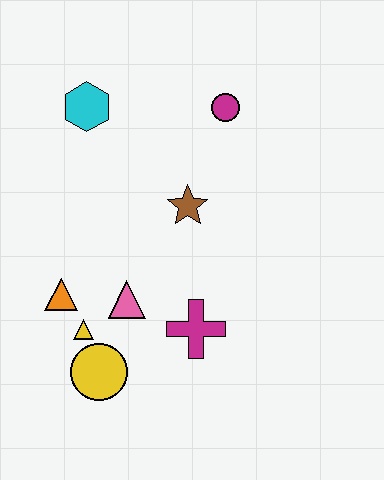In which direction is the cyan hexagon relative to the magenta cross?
The cyan hexagon is above the magenta cross.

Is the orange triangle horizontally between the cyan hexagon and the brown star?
No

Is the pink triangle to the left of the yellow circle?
No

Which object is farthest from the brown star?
The yellow circle is farthest from the brown star.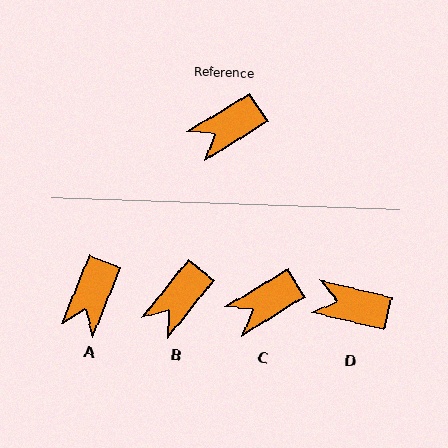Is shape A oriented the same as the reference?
No, it is off by about 36 degrees.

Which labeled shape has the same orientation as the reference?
C.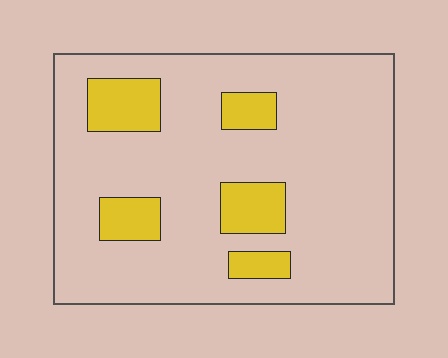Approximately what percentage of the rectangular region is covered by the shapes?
Approximately 15%.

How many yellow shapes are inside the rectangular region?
5.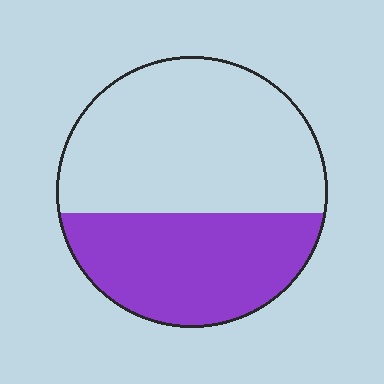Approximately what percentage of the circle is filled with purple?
Approximately 40%.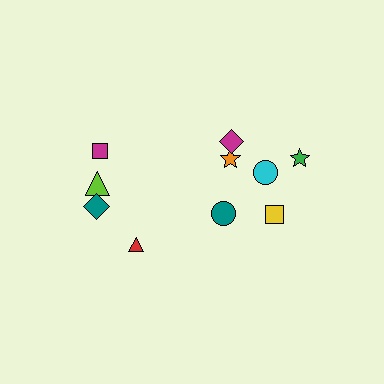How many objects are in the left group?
There are 4 objects.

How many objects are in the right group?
There are 6 objects.